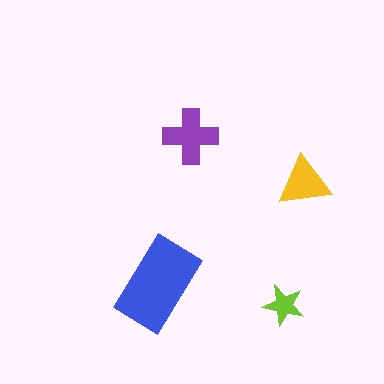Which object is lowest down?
The lime star is bottommost.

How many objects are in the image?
There are 4 objects in the image.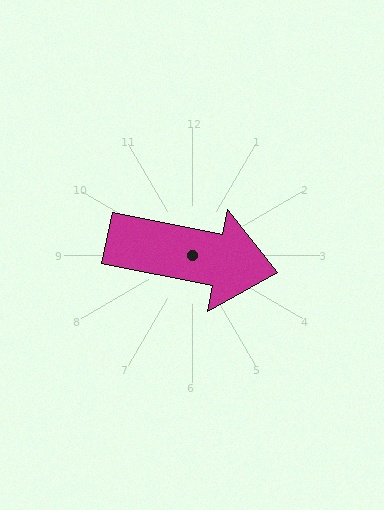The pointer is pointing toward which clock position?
Roughly 3 o'clock.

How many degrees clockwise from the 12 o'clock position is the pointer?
Approximately 102 degrees.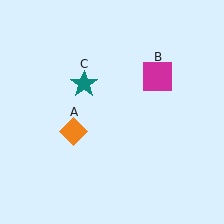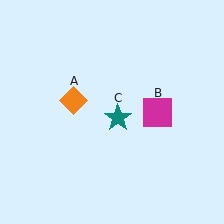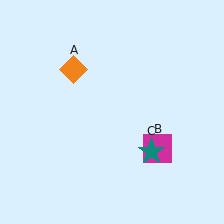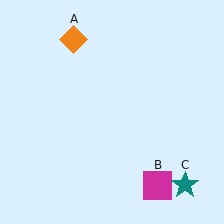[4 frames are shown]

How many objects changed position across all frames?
3 objects changed position: orange diamond (object A), magenta square (object B), teal star (object C).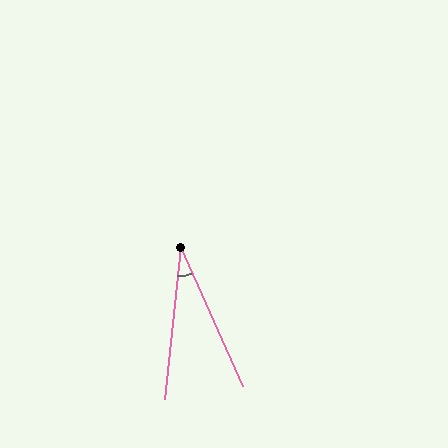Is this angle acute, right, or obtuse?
It is acute.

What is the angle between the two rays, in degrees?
Approximately 30 degrees.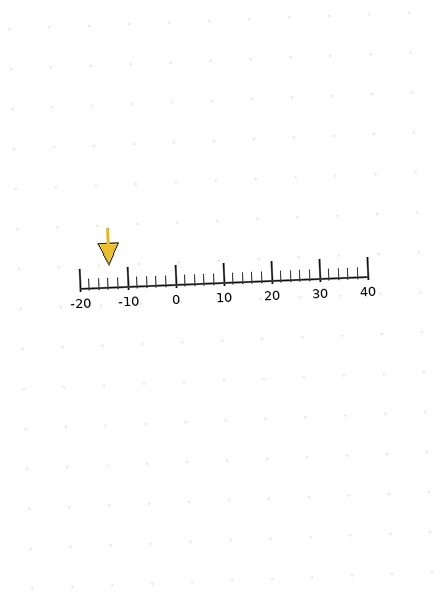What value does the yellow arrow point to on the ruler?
The yellow arrow points to approximately -14.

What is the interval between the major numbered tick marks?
The major tick marks are spaced 10 units apart.